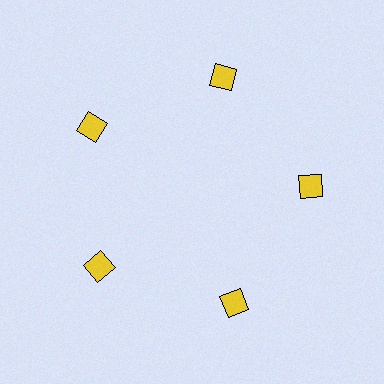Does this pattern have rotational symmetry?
Yes, this pattern has 5-fold rotational symmetry. It looks the same after rotating 72 degrees around the center.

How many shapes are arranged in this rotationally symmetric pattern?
There are 5 shapes, arranged in 5 groups of 1.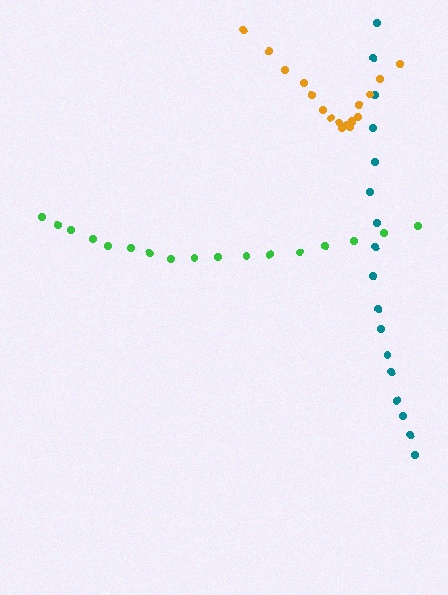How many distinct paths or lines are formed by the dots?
There are 3 distinct paths.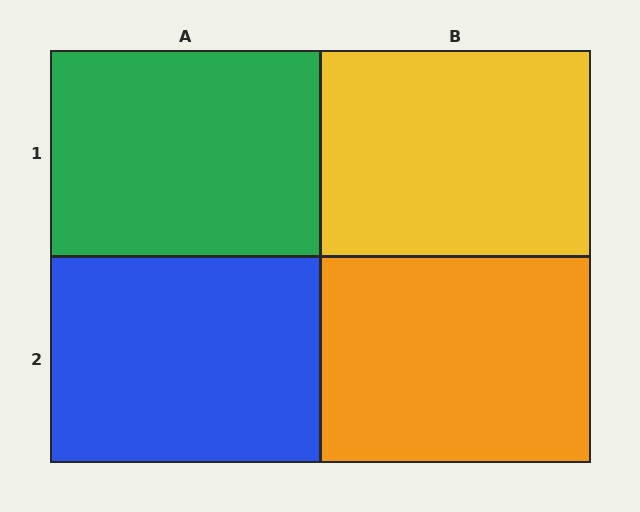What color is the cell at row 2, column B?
Orange.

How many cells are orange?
1 cell is orange.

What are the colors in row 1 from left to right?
Green, yellow.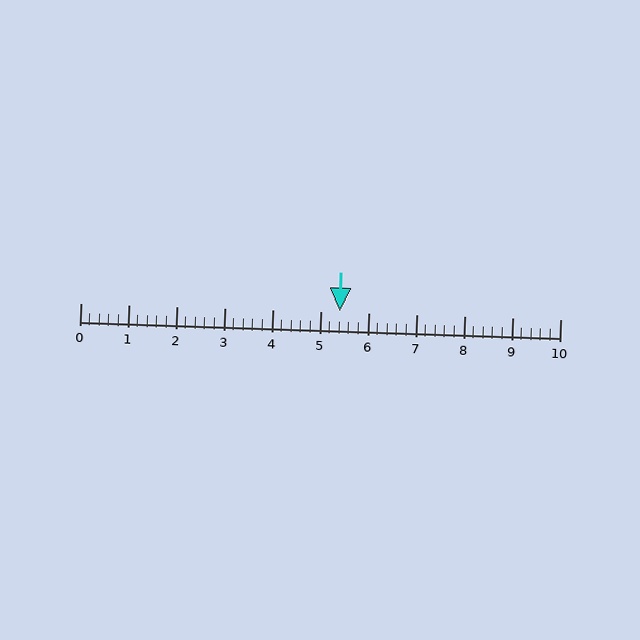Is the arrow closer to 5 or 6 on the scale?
The arrow is closer to 5.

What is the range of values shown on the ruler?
The ruler shows values from 0 to 10.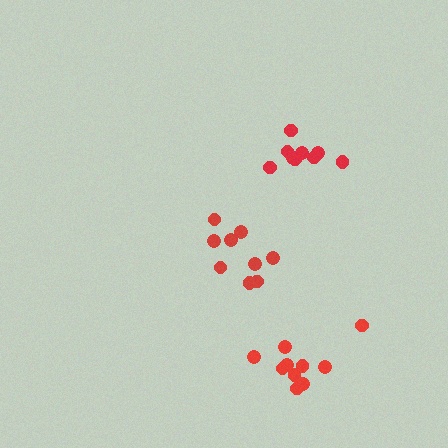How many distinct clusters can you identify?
There are 3 distinct clusters.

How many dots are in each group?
Group 1: 9 dots, Group 2: 10 dots, Group 3: 9 dots (28 total).